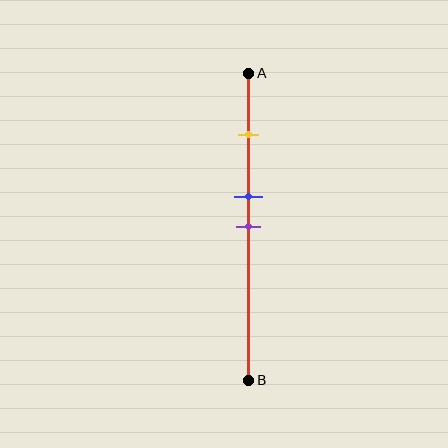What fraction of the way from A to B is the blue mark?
The blue mark is approximately 40% (0.4) of the way from A to B.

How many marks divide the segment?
There are 3 marks dividing the segment.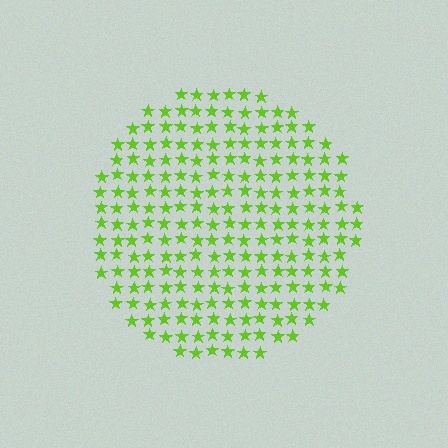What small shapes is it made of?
It is made of small stars.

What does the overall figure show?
The overall figure shows a circle.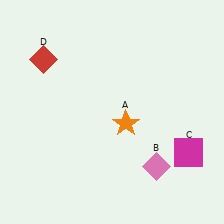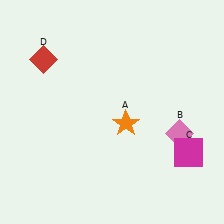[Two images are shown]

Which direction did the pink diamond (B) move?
The pink diamond (B) moved up.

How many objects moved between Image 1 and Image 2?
1 object moved between the two images.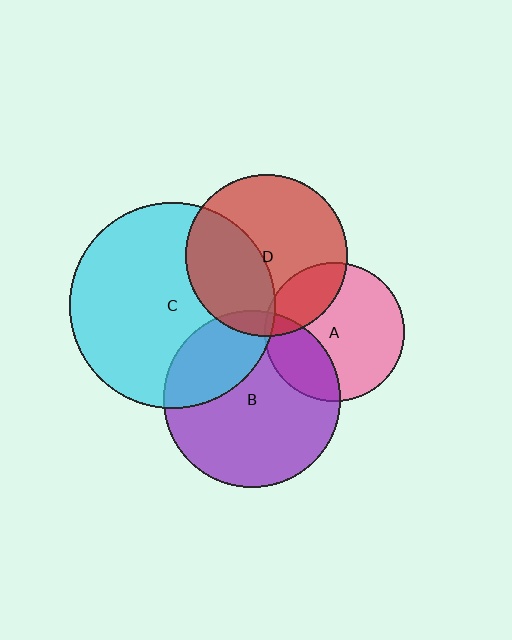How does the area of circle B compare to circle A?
Approximately 1.6 times.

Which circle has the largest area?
Circle C (cyan).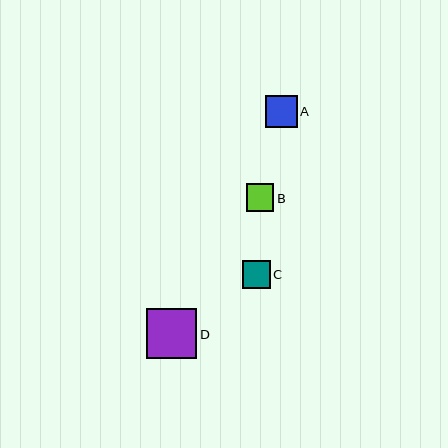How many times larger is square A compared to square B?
Square A is approximately 1.1 times the size of square B.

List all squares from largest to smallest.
From largest to smallest: D, A, C, B.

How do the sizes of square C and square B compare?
Square C and square B are approximately the same size.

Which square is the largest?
Square D is the largest with a size of approximately 50 pixels.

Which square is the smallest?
Square B is the smallest with a size of approximately 28 pixels.